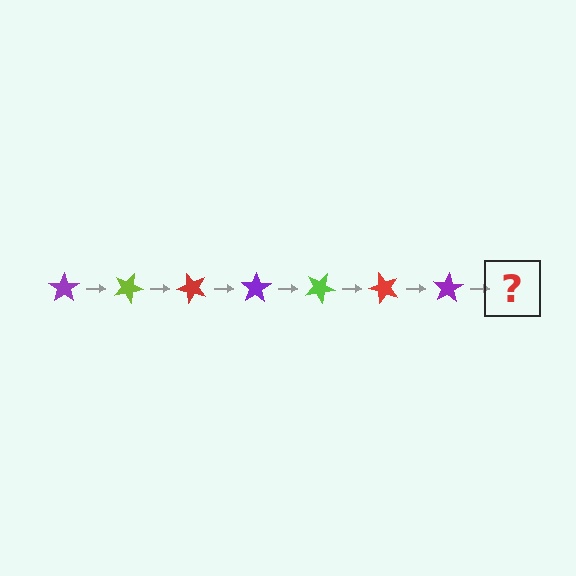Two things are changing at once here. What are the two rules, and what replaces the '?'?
The two rules are that it rotates 25 degrees each step and the color cycles through purple, lime, and red. The '?' should be a lime star, rotated 175 degrees from the start.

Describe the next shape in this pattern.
It should be a lime star, rotated 175 degrees from the start.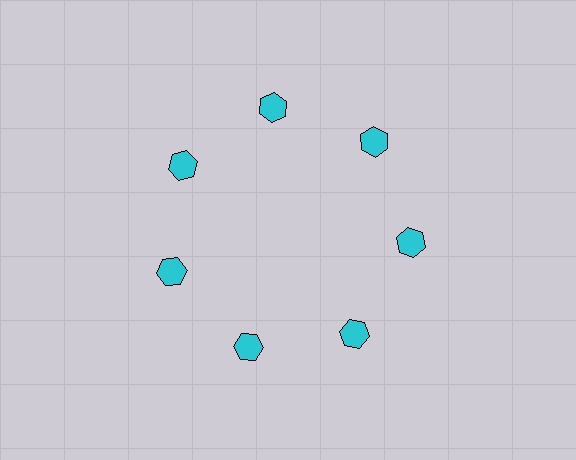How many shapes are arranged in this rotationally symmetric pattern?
There are 7 shapes, arranged in 7 groups of 1.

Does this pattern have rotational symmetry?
Yes, this pattern has 7-fold rotational symmetry. It looks the same after rotating 51 degrees around the center.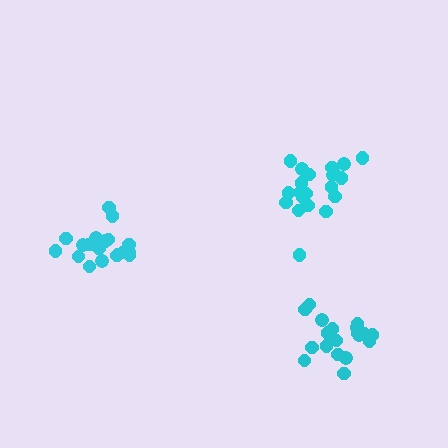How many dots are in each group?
Group 1: 21 dots, Group 2: 19 dots, Group 3: 19 dots (59 total).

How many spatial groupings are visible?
There are 3 spatial groupings.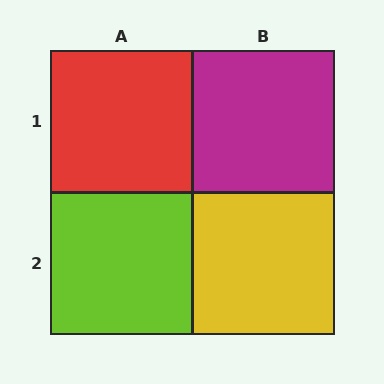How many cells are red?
1 cell is red.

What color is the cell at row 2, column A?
Lime.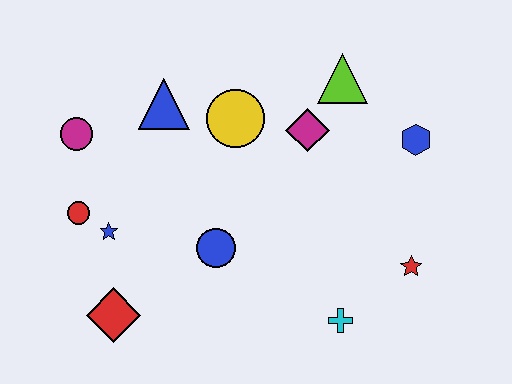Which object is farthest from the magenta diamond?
The red diamond is farthest from the magenta diamond.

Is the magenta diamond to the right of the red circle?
Yes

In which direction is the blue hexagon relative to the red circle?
The blue hexagon is to the right of the red circle.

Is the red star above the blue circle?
No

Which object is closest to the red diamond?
The blue star is closest to the red diamond.